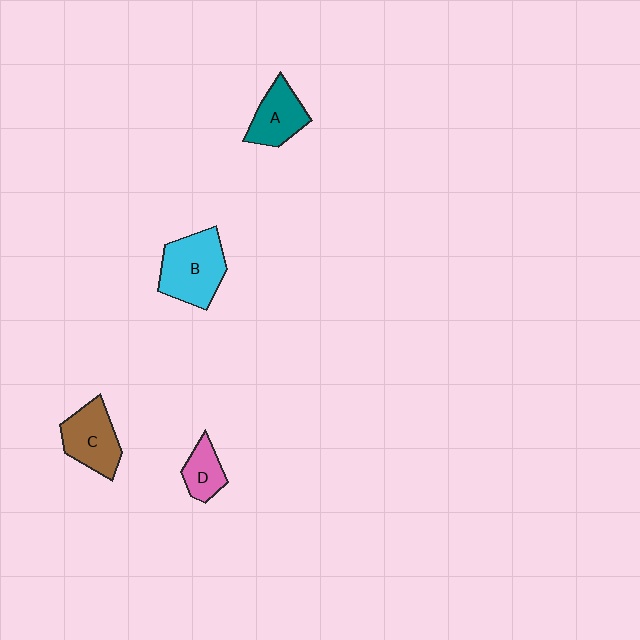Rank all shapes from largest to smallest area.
From largest to smallest: B (cyan), C (brown), A (teal), D (pink).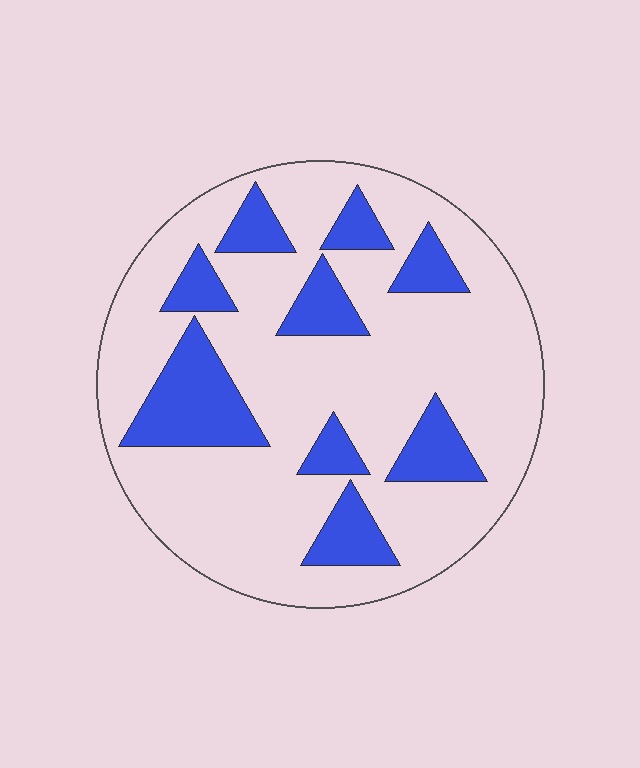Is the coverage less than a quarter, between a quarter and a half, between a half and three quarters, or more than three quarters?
Less than a quarter.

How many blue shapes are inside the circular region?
9.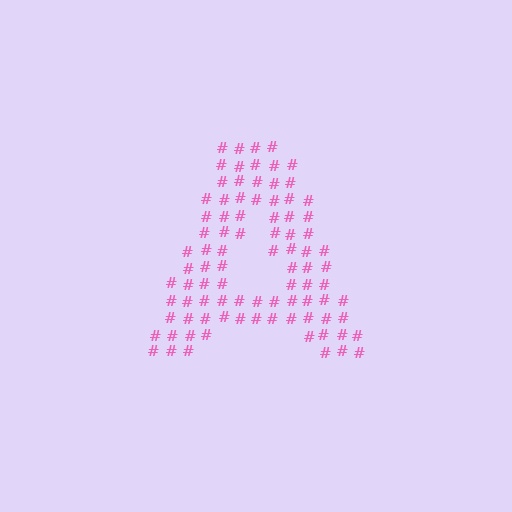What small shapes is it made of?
It is made of small hash symbols.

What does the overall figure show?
The overall figure shows the letter A.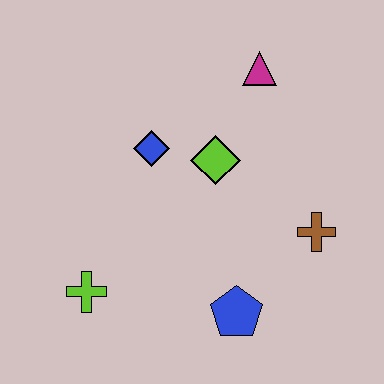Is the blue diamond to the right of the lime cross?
Yes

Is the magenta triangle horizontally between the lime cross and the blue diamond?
No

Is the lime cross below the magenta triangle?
Yes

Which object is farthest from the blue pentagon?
The magenta triangle is farthest from the blue pentagon.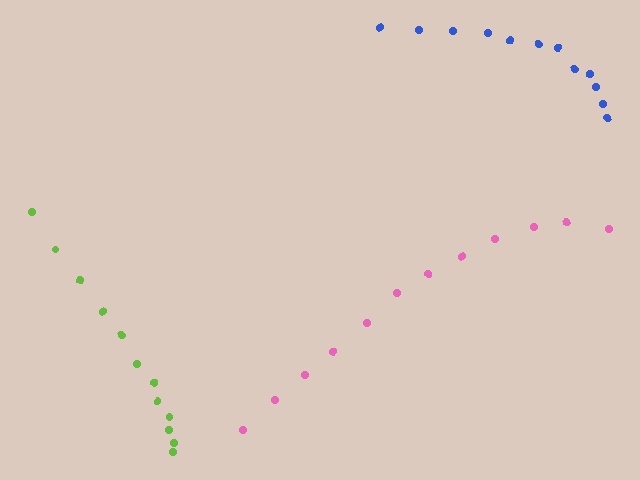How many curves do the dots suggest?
There are 3 distinct paths.